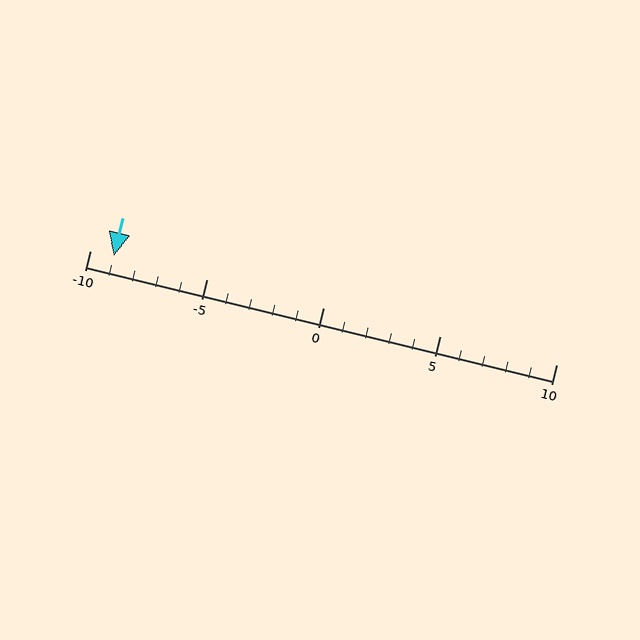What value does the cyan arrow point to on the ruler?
The cyan arrow points to approximately -9.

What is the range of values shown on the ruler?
The ruler shows values from -10 to 10.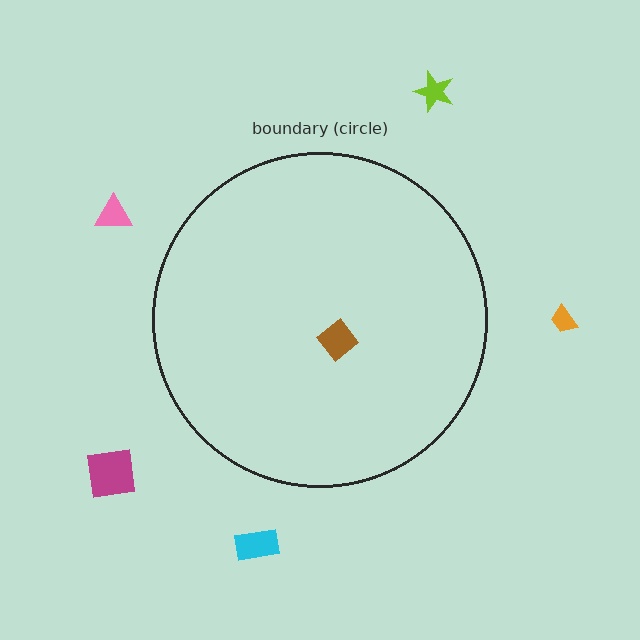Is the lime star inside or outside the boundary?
Outside.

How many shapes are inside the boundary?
1 inside, 5 outside.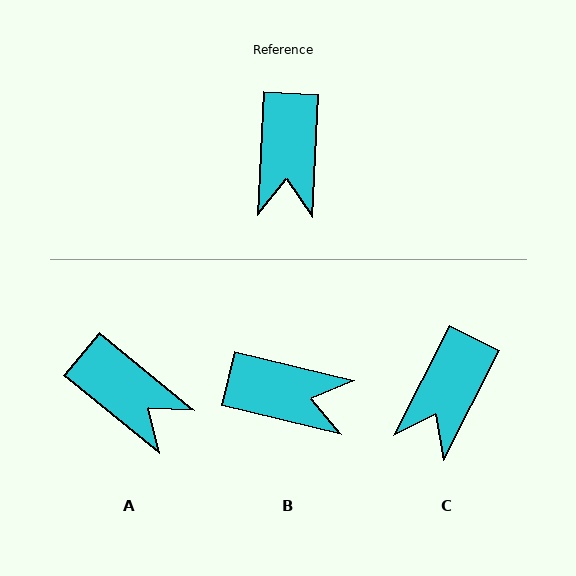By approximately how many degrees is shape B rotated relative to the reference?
Approximately 79 degrees counter-clockwise.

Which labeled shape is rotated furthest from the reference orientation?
B, about 79 degrees away.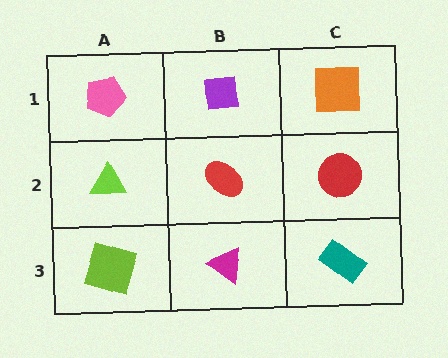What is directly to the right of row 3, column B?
A teal rectangle.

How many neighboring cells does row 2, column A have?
3.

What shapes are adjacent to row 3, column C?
A red circle (row 2, column C), a magenta triangle (row 3, column B).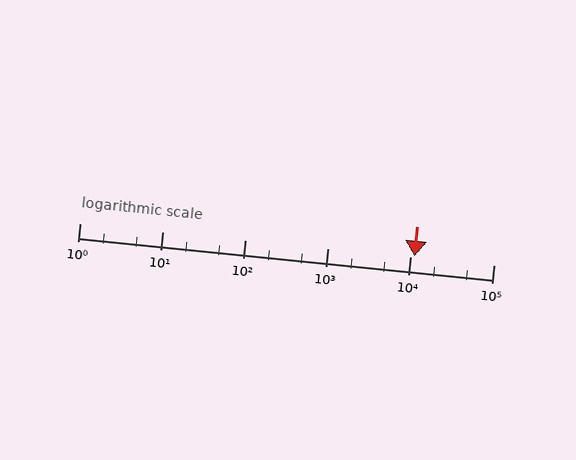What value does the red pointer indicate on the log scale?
The pointer indicates approximately 11000.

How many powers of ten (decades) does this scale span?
The scale spans 5 decades, from 1 to 100000.